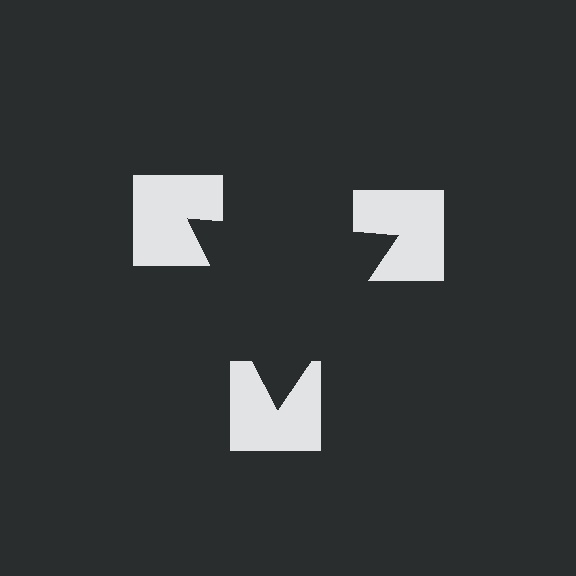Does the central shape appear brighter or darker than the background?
It typically appears slightly darker than the background, even though no actual brightness change is drawn.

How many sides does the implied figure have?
3 sides.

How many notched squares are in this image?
There are 3 — one at each vertex of the illusory triangle.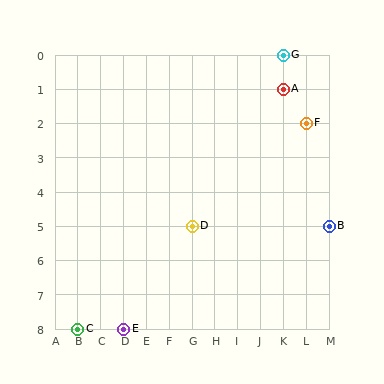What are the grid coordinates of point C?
Point C is at grid coordinates (B, 8).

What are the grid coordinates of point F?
Point F is at grid coordinates (L, 2).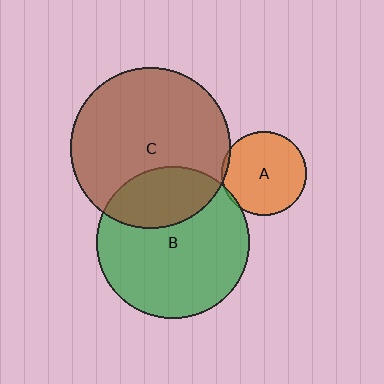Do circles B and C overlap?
Yes.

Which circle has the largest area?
Circle C (brown).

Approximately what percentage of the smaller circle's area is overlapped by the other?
Approximately 30%.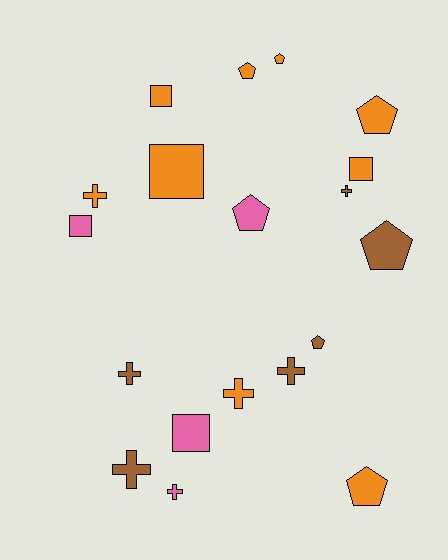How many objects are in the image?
There are 19 objects.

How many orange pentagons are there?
There are 4 orange pentagons.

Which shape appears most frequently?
Cross, with 7 objects.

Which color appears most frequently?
Orange, with 9 objects.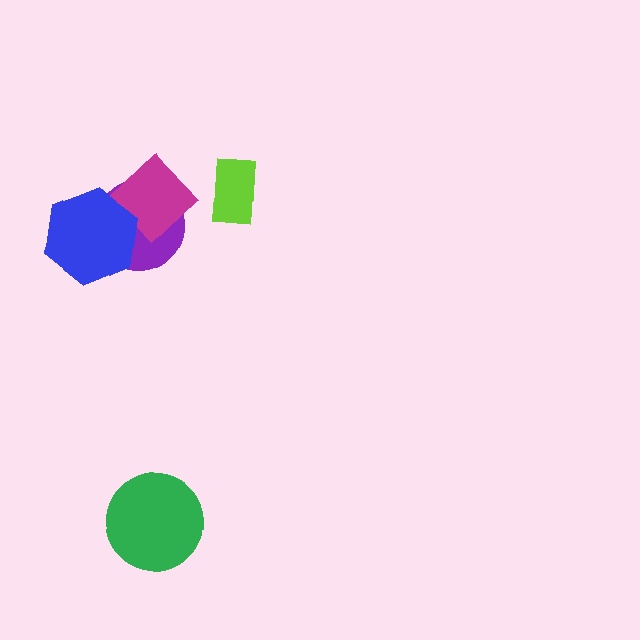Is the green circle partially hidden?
No, no other shape covers it.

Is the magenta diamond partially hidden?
Yes, it is partially covered by another shape.